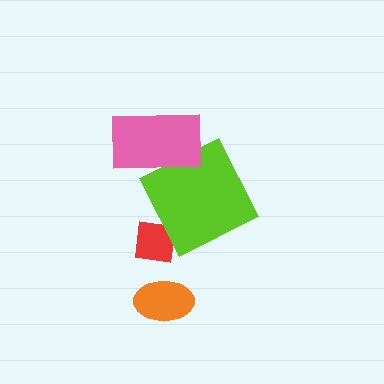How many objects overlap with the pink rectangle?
1 object overlaps with the pink rectangle.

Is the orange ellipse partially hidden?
No, no other shape covers it.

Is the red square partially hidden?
Yes, it is partially covered by another shape.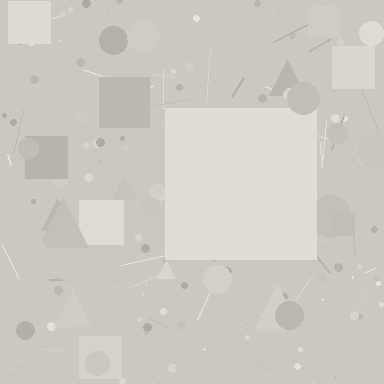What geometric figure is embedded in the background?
A square is embedded in the background.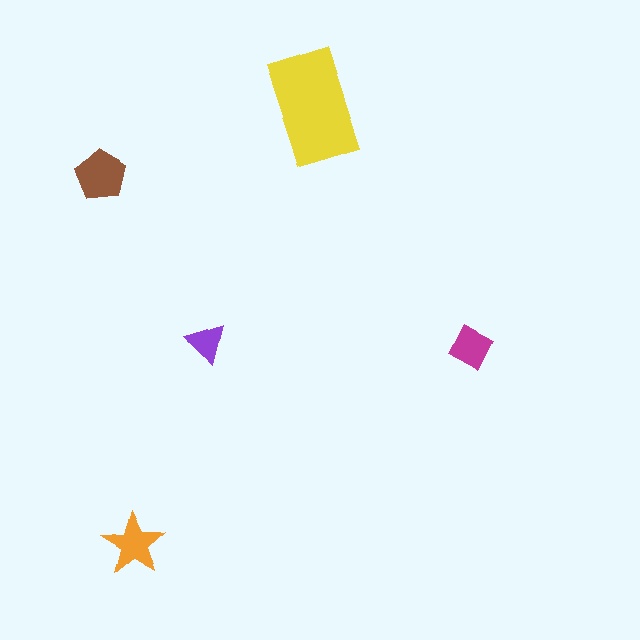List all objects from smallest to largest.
The purple triangle, the magenta square, the orange star, the brown pentagon, the yellow rectangle.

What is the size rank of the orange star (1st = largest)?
3rd.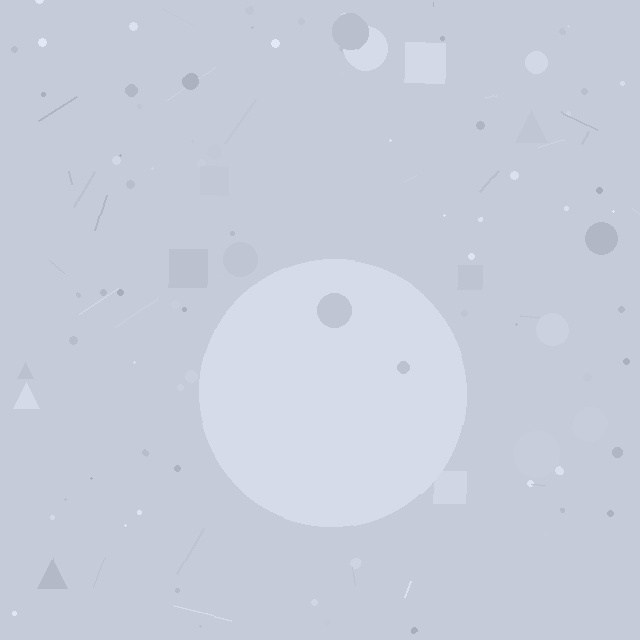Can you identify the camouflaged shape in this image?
The camouflaged shape is a circle.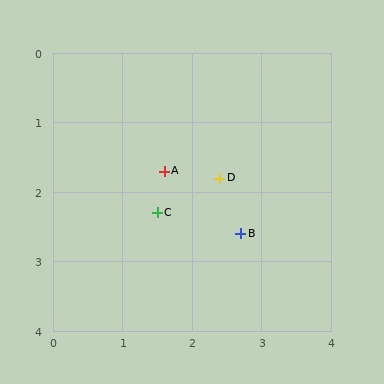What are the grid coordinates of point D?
Point D is at approximately (2.4, 1.8).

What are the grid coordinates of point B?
Point B is at approximately (2.7, 2.6).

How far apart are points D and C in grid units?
Points D and C are about 1.0 grid units apart.